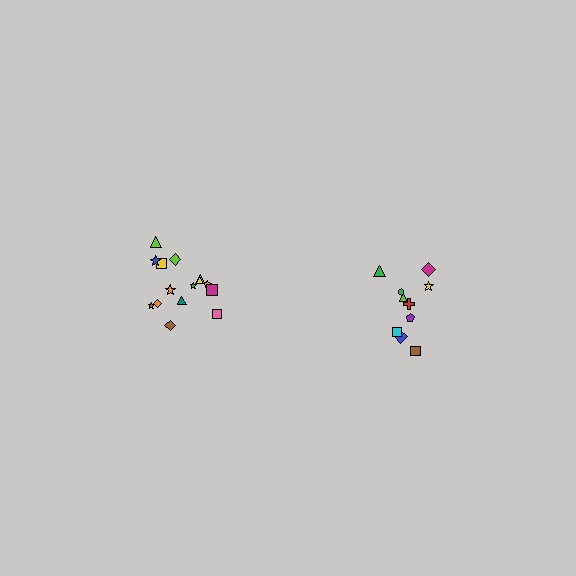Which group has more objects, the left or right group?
The left group.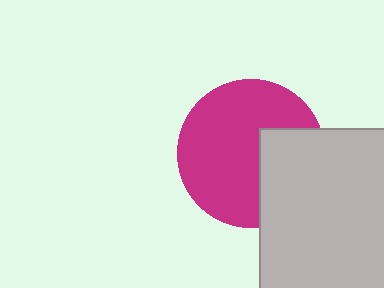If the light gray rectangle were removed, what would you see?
You would see the complete magenta circle.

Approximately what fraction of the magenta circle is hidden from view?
Roughly 31% of the magenta circle is hidden behind the light gray rectangle.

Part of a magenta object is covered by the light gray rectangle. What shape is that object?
It is a circle.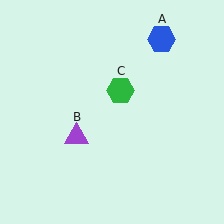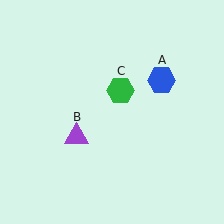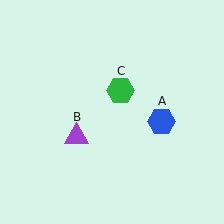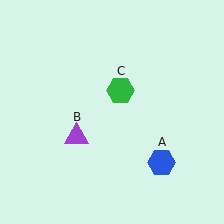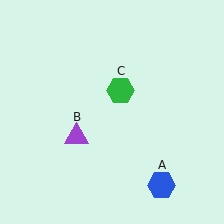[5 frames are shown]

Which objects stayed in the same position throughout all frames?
Purple triangle (object B) and green hexagon (object C) remained stationary.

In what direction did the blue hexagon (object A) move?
The blue hexagon (object A) moved down.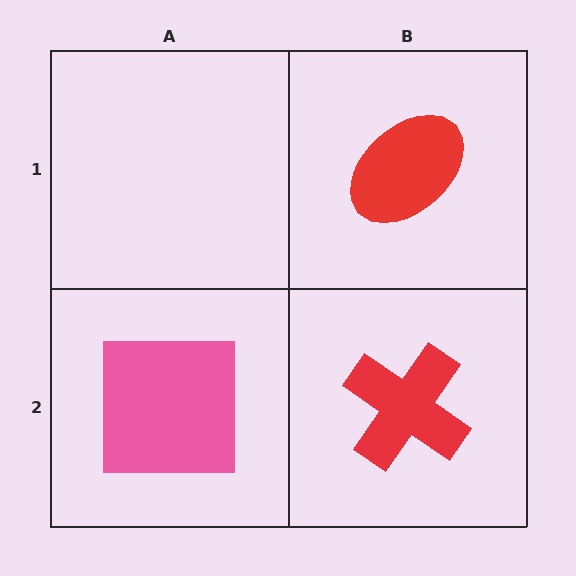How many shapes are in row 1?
1 shape.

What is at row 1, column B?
A red ellipse.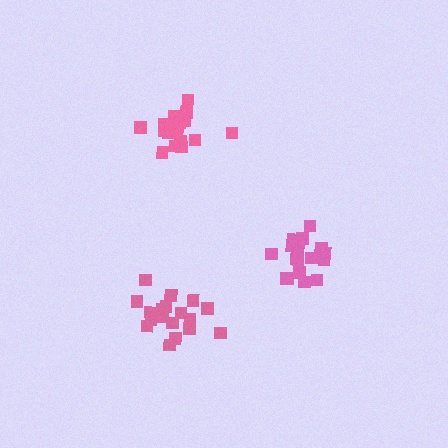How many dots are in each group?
Group 1: 18 dots, Group 2: 18 dots, Group 3: 17 dots (53 total).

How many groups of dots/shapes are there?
There are 3 groups.